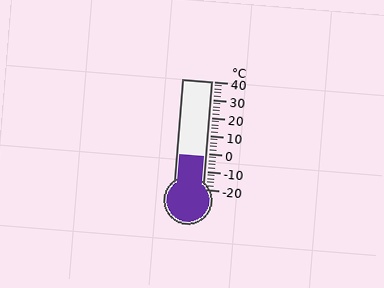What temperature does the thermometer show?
The thermometer shows approximately -2°C.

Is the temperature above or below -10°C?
The temperature is above -10°C.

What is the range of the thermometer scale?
The thermometer scale ranges from -20°C to 40°C.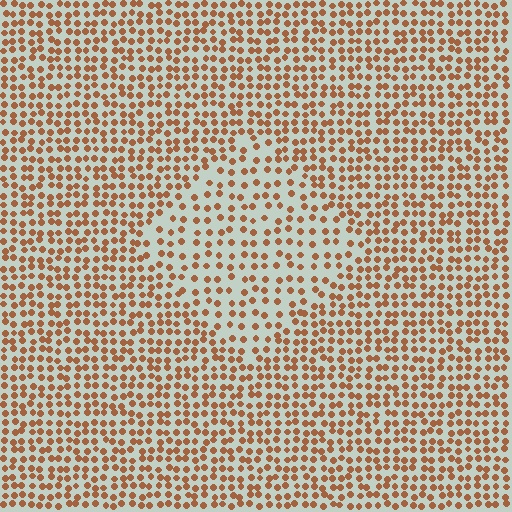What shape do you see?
I see a diamond.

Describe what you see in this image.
The image contains small brown elements arranged at two different densities. A diamond-shaped region is visible where the elements are less densely packed than the surrounding area.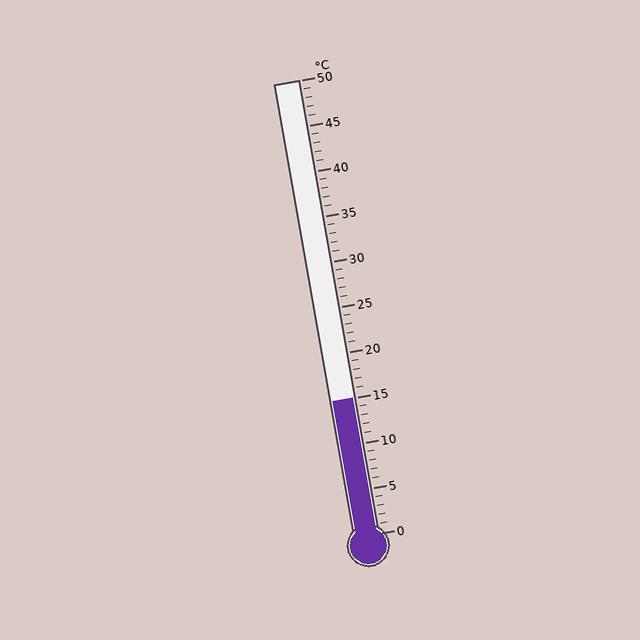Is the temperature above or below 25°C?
The temperature is below 25°C.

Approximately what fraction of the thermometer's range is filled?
The thermometer is filled to approximately 30% of its range.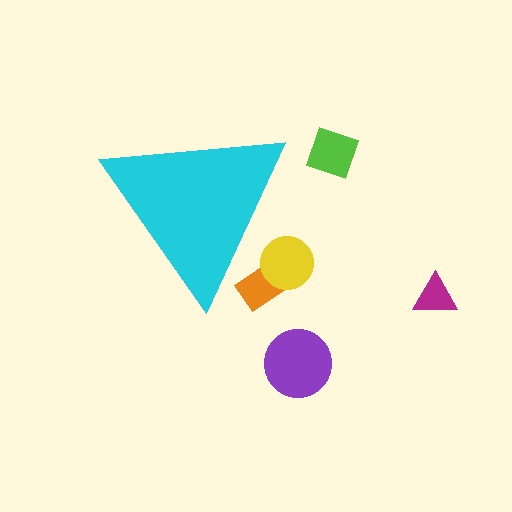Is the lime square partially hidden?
No, the lime square is fully visible.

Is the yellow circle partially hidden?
Yes, the yellow circle is partially hidden behind the cyan triangle.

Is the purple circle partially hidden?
No, the purple circle is fully visible.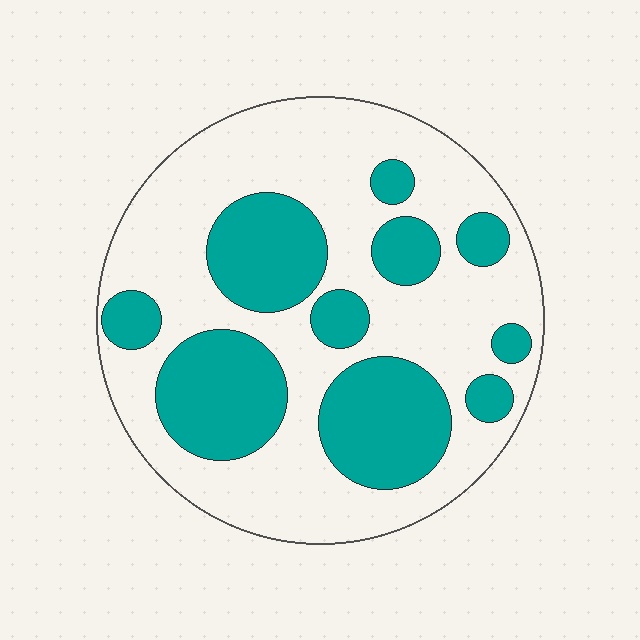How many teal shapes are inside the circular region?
10.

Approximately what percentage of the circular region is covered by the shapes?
Approximately 35%.